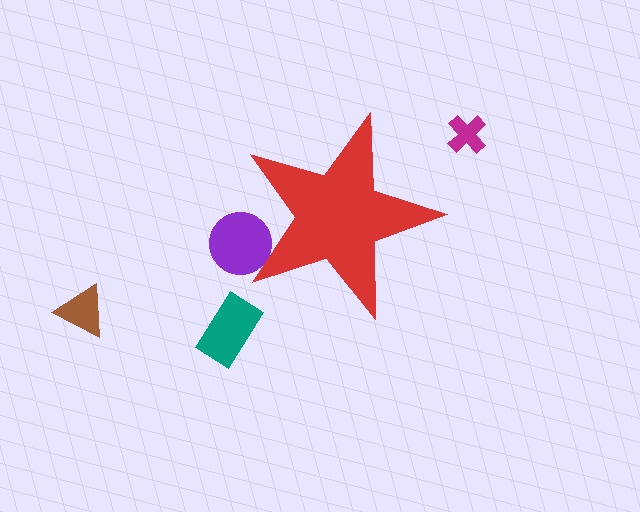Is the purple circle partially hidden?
Yes, the purple circle is partially hidden behind the red star.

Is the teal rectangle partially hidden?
No, the teal rectangle is fully visible.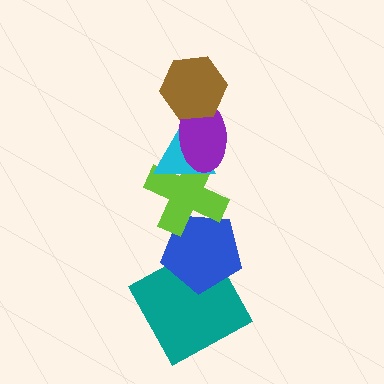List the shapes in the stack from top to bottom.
From top to bottom: the brown hexagon, the purple ellipse, the cyan triangle, the lime cross, the blue pentagon, the teal square.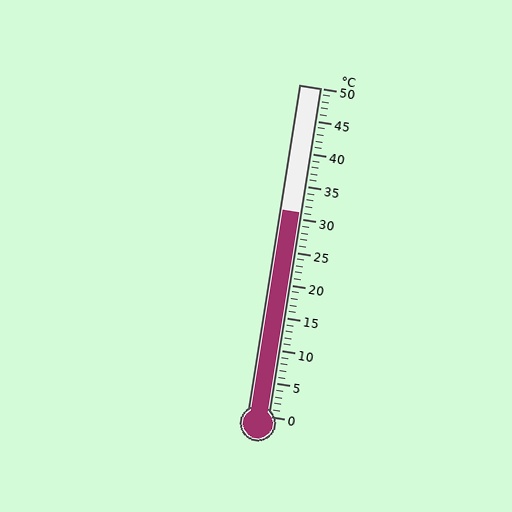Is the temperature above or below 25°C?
The temperature is above 25°C.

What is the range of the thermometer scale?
The thermometer scale ranges from 0°C to 50°C.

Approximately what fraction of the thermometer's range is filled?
The thermometer is filled to approximately 60% of its range.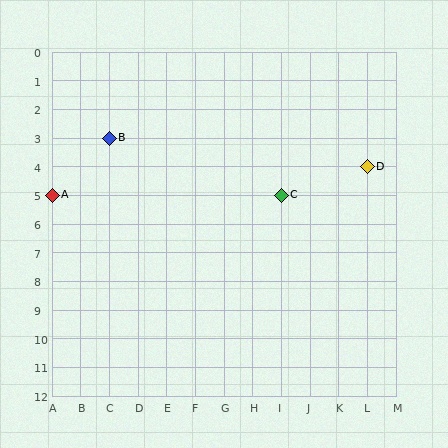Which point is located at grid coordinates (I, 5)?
Point C is at (I, 5).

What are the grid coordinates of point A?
Point A is at grid coordinates (A, 5).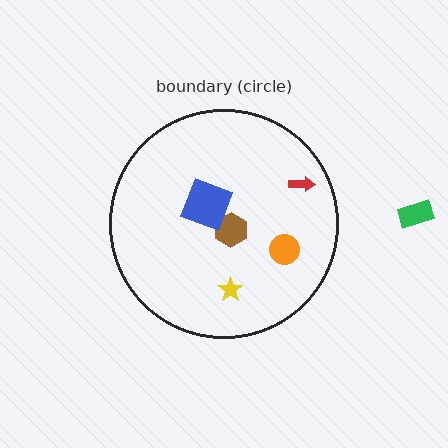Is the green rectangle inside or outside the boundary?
Outside.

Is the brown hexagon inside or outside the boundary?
Inside.